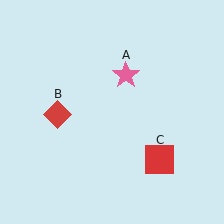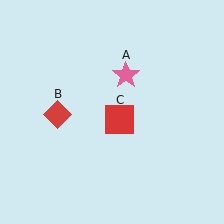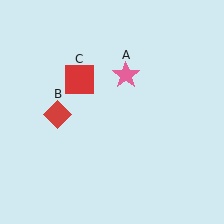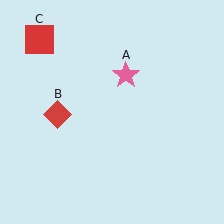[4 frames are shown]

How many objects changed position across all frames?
1 object changed position: red square (object C).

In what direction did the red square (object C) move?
The red square (object C) moved up and to the left.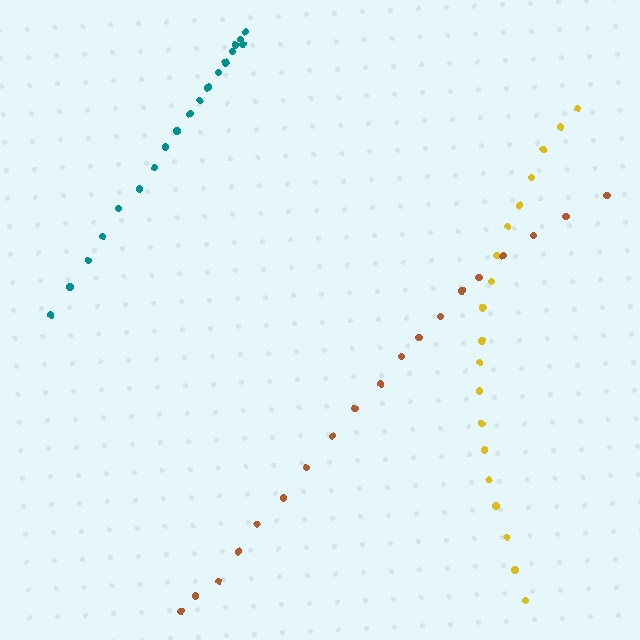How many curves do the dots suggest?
There are 3 distinct paths.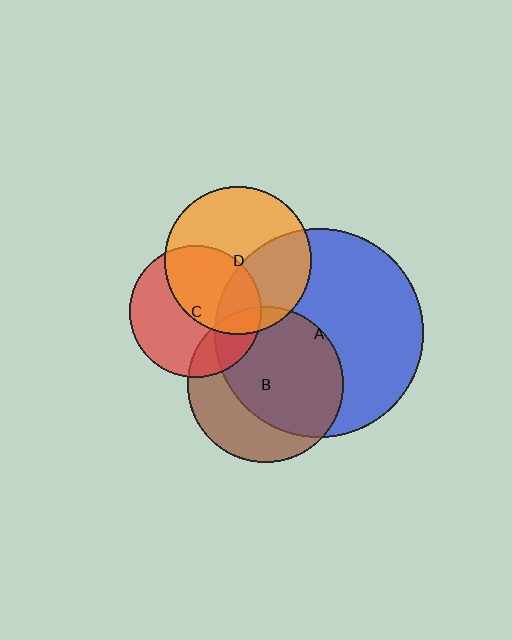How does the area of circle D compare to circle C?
Approximately 1.3 times.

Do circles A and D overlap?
Yes.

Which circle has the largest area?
Circle A (blue).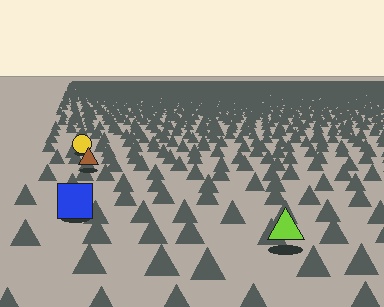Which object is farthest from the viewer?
The yellow circle is farthest from the viewer. It appears smaller and the ground texture around it is denser.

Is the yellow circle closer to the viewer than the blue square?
No. The blue square is closer — you can tell from the texture gradient: the ground texture is coarser near it.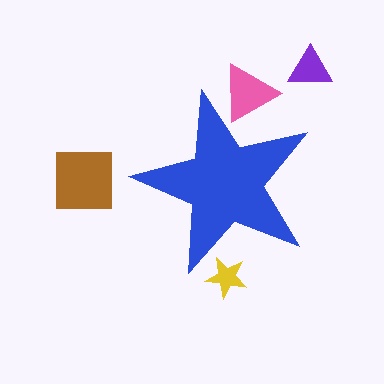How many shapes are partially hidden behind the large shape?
2 shapes are partially hidden.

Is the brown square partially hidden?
No, the brown square is fully visible.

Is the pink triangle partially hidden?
Yes, the pink triangle is partially hidden behind the blue star.